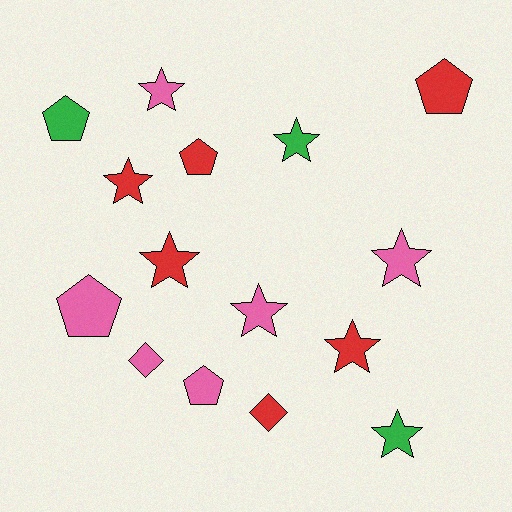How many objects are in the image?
There are 15 objects.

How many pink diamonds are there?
There is 1 pink diamond.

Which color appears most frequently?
Red, with 6 objects.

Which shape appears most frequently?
Star, with 8 objects.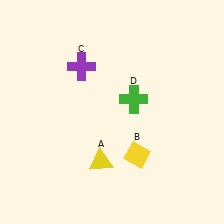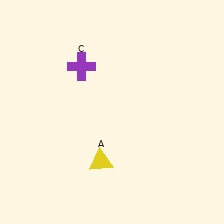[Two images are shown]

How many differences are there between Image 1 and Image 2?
There are 2 differences between the two images.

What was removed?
The green cross (D), the yellow diamond (B) were removed in Image 2.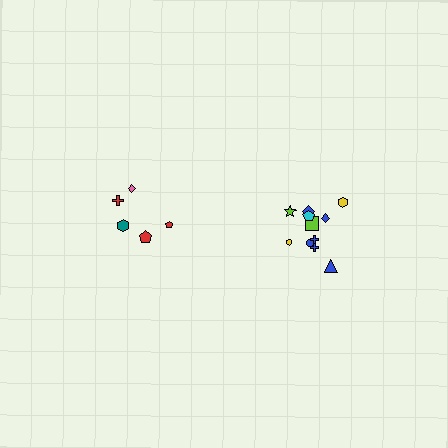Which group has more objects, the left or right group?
The right group.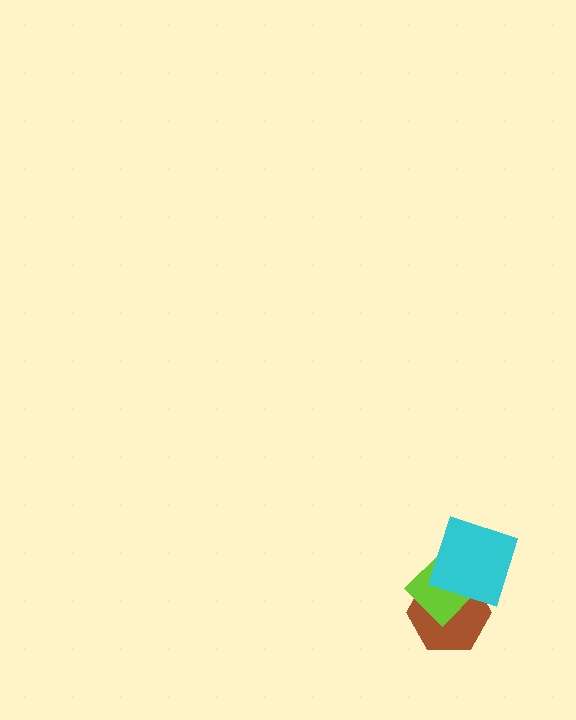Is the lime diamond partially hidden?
Yes, it is partially covered by another shape.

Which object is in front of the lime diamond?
The cyan square is in front of the lime diamond.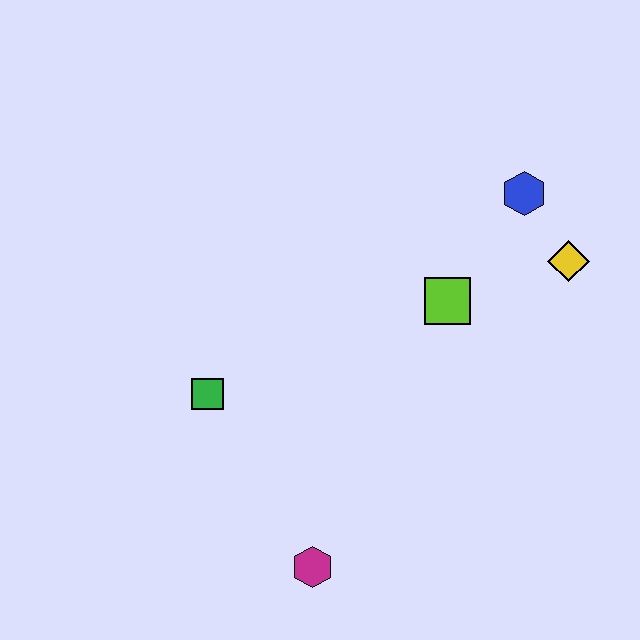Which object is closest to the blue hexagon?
The yellow diamond is closest to the blue hexagon.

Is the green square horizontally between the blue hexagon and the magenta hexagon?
No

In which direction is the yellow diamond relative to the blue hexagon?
The yellow diamond is below the blue hexagon.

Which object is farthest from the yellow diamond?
The magenta hexagon is farthest from the yellow diamond.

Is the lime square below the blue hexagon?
Yes